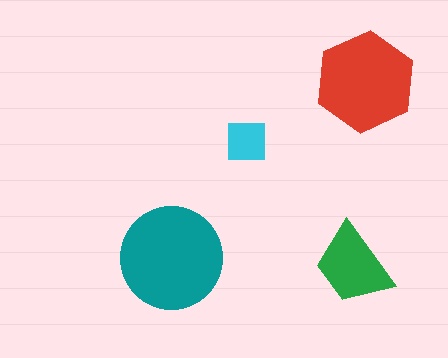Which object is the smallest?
The cyan square.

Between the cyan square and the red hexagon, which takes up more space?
The red hexagon.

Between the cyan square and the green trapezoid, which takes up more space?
The green trapezoid.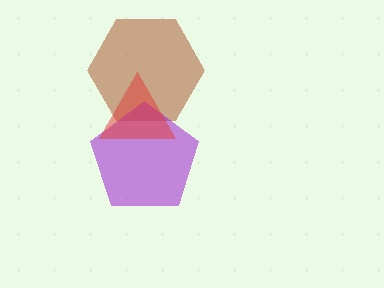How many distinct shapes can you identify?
There are 3 distinct shapes: a brown hexagon, a purple pentagon, a red triangle.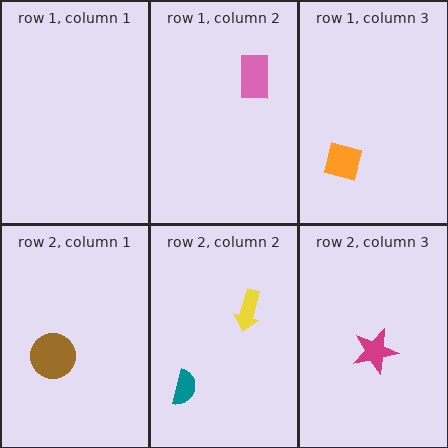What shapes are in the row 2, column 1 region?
The brown circle.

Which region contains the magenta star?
The row 2, column 3 region.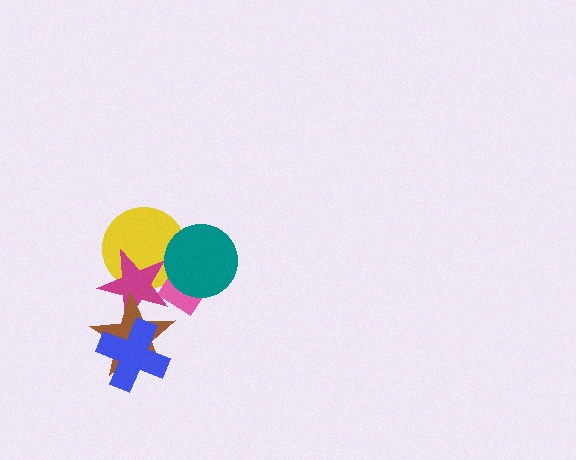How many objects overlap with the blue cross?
1 object overlaps with the blue cross.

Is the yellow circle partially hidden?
Yes, it is partially covered by another shape.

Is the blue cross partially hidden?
No, no other shape covers it.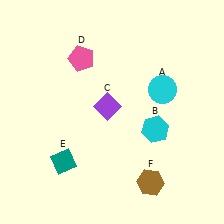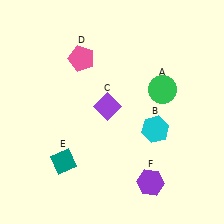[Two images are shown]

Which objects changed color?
A changed from cyan to green. F changed from brown to purple.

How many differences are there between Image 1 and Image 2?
There are 2 differences between the two images.